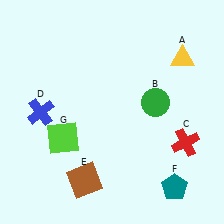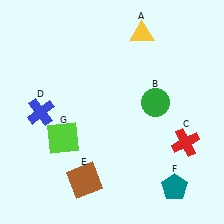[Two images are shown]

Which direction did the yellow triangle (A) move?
The yellow triangle (A) moved left.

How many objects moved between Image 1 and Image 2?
1 object moved between the two images.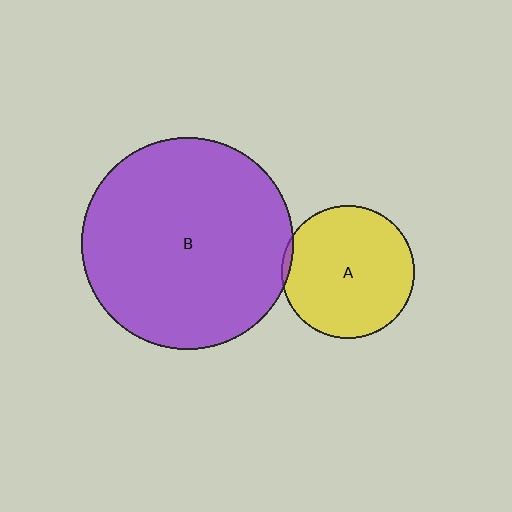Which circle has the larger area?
Circle B (purple).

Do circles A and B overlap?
Yes.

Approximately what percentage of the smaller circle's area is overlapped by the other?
Approximately 5%.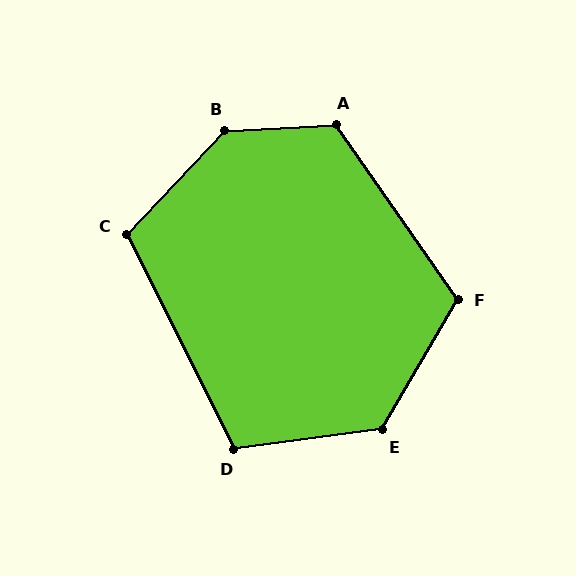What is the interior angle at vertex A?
Approximately 122 degrees (obtuse).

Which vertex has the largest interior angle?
B, at approximately 136 degrees.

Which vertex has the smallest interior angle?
D, at approximately 109 degrees.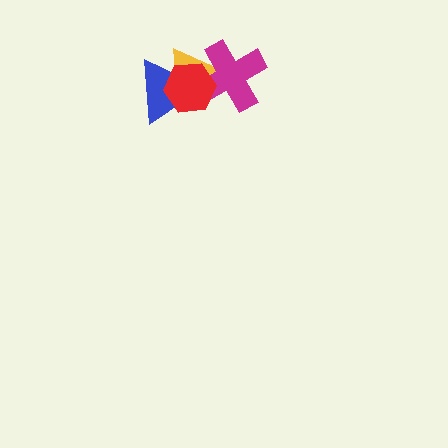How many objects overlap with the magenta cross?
2 objects overlap with the magenta cross.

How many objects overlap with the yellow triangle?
3 objects overlap with the yellow triangle.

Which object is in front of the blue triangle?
The red hexagon is in front of the blue triangle.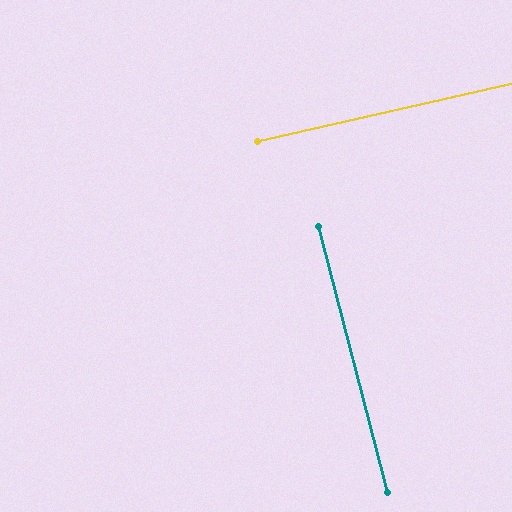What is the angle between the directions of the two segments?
Approximately 88 degrees.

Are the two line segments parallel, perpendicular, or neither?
Perpendicular — they meet at approximately 88°.